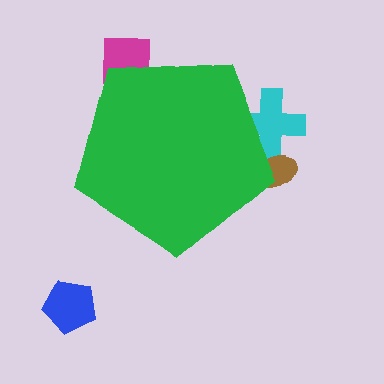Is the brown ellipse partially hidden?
Yes, the brown ellipse is partially hidden behind the green pentagon.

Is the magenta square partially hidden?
Yes, the magenta square is partially hidden behind the green pentagon.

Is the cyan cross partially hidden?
Yes, the cyan cross is partially hidden behind the green pentagon.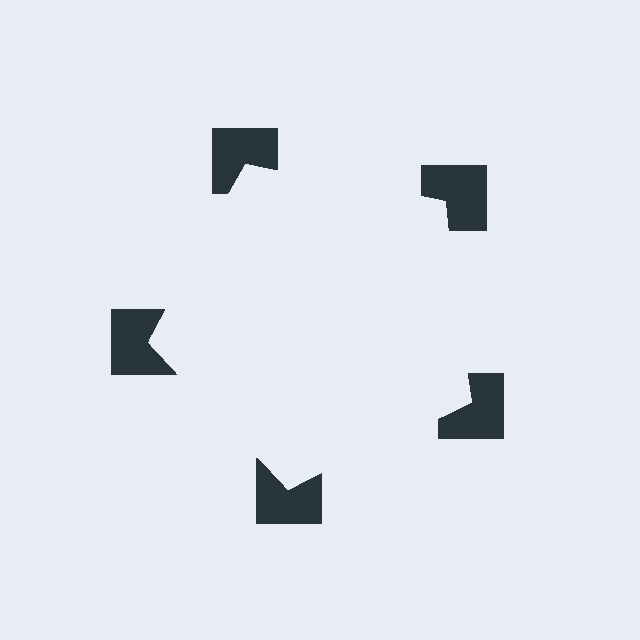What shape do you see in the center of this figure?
An illusory pentagon — its edges are inferred from the aligned wedge cuts in the notched squares, not physically drawn.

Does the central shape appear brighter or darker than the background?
It typically appears slightly brighter than the background, even though no actual brightness change is drawn.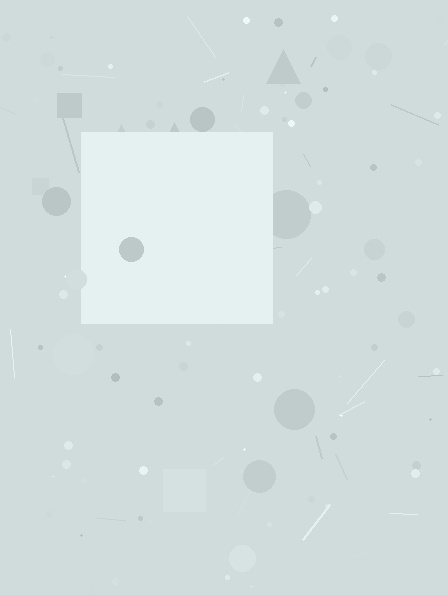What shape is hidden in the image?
A square is hidden in the image.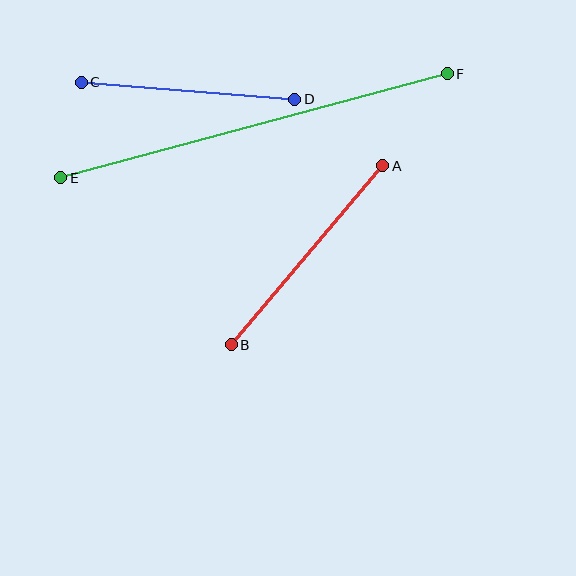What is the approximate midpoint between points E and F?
The midpoint is at approximately (254, 126) pixels.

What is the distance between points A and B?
The distance is approximately 235 pixels.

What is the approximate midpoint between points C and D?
The midpoint is at approximately (188, 91) pixels.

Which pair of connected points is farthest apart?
Points E and F are farthest apart.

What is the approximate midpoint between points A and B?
The midpoint is at approximately (307, 255) pixels.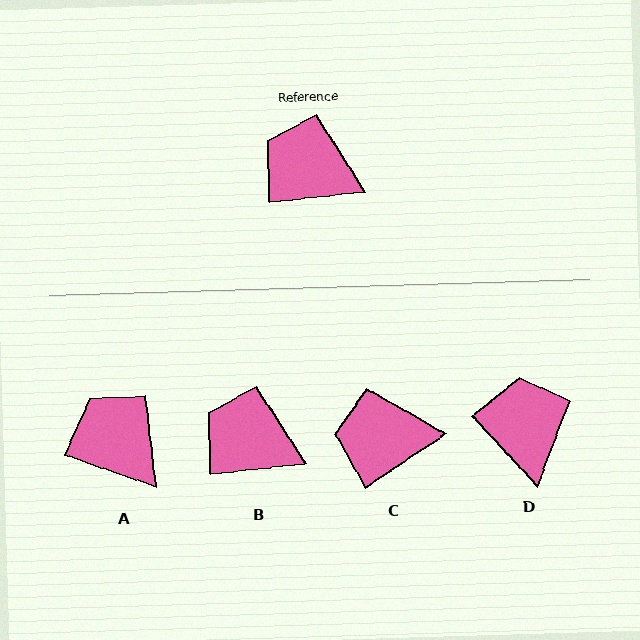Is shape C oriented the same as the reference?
No, it is off by about 28 degrees.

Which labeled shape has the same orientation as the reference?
B.